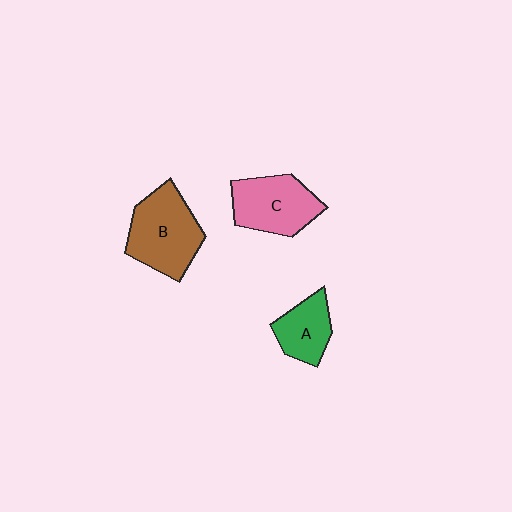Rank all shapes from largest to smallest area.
From largest to smallest: B (brown), C (pink), A (green).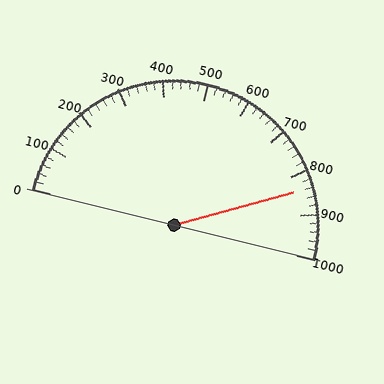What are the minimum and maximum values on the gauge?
The gauge ranges from 0 to 1000.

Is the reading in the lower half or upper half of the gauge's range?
The reading is in the upper half of the range (0 to 1000).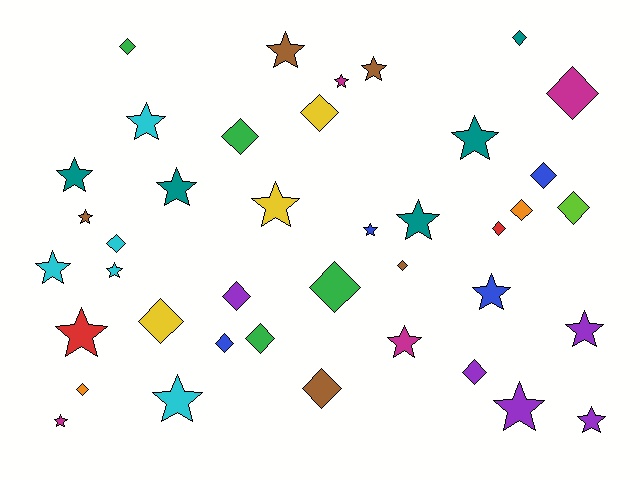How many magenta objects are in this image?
There are 4 magenta objects.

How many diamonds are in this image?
There are 19 diamonds.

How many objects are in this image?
There are 40 objects.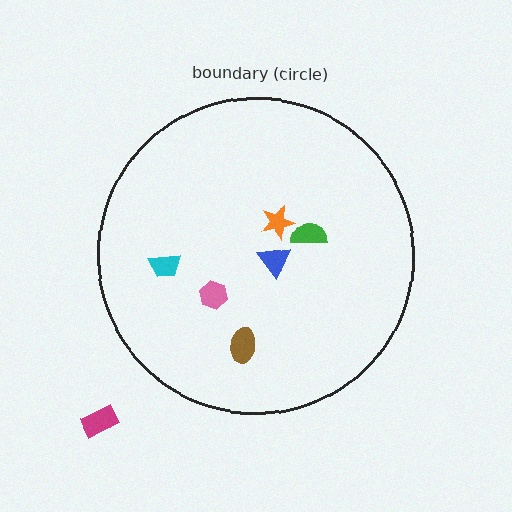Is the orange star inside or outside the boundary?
Inside.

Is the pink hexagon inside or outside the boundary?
Inside.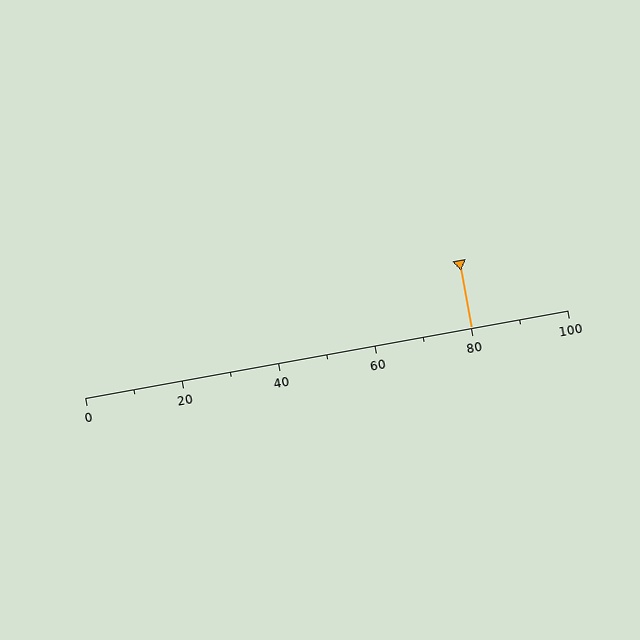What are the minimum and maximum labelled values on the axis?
The axis runs from 0 to 100.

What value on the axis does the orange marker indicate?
The marker indicates approximately 80.